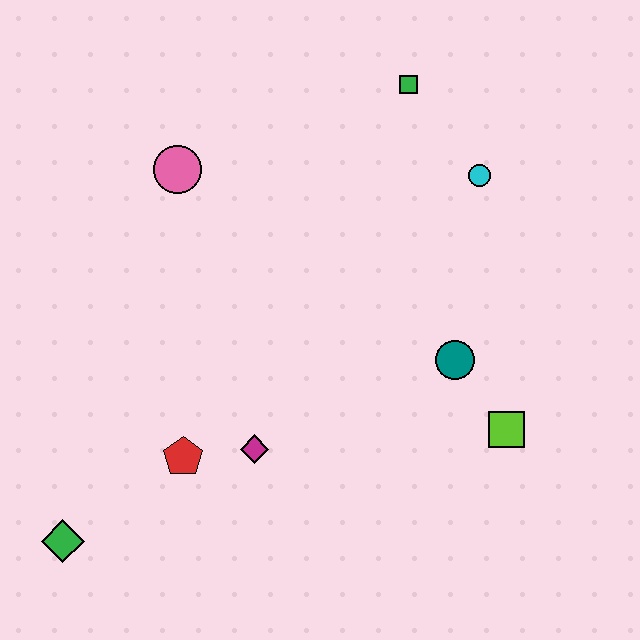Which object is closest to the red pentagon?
The magenta diamond is closest to the red pentagon.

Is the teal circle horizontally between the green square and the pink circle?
No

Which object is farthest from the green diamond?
The green square is farthest from the green diamond.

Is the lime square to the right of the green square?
Yes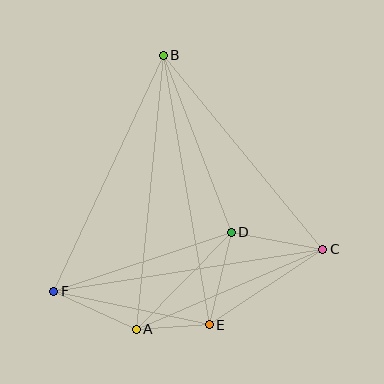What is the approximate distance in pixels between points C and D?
The distance between C and D is approximately 93 pixels.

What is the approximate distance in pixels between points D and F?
The distance between D and F is approximately 187 pixels.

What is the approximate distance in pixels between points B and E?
The distance between B and E is approximately 273 pixels.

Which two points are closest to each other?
Points A and E are closest to each other.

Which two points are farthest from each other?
Points A and B are farthest from each other.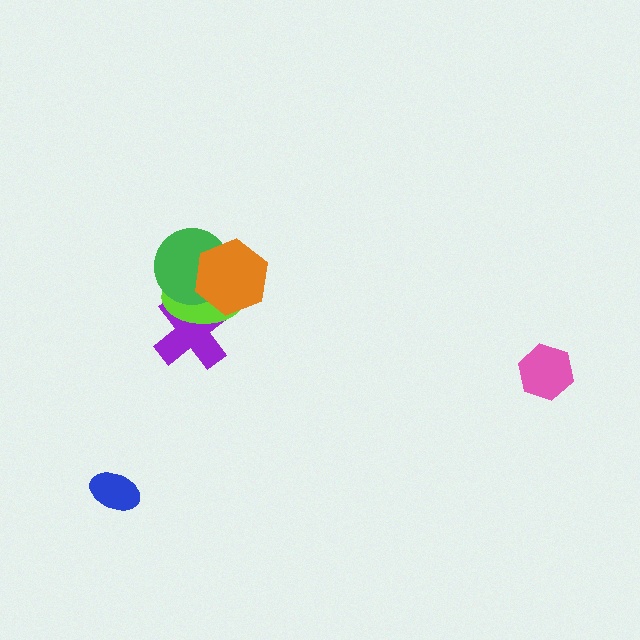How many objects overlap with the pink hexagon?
0 objects overlap with the pink hexagon.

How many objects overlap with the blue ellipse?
0 objects overlap with the blue ellipse.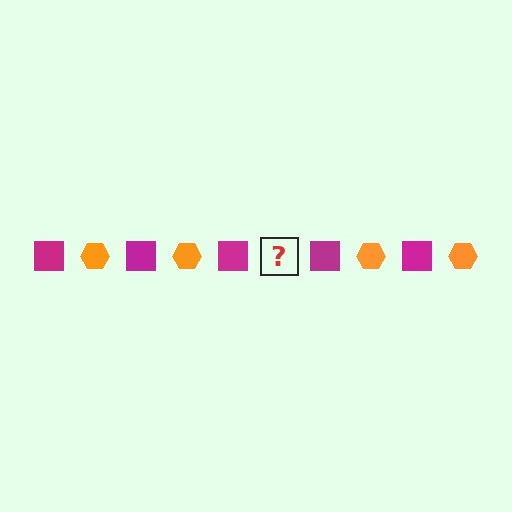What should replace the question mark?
The question mark should be replaced with an orange hexagon.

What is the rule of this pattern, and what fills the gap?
The rule is that the pattern alternates between magenta square and orange hexagon. The gap should be filled with an orange hexagon.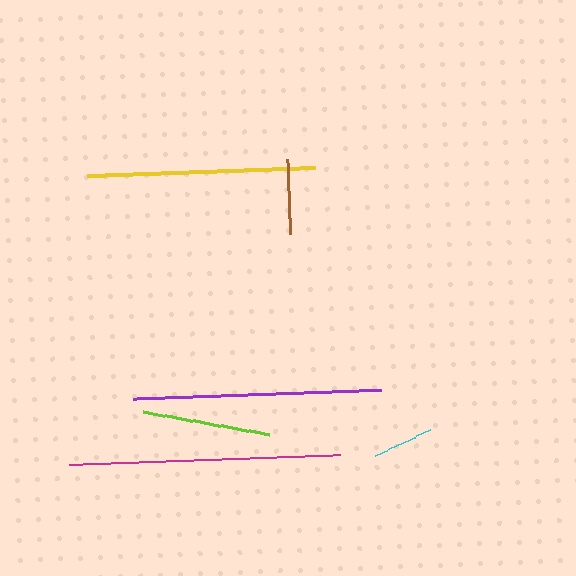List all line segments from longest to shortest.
From longest to shortest: magenta, purple, yellow, lime, brown, cyan.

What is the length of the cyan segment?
The cyan segment is approximately 61 pixels long.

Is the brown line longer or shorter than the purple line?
The purple line is longer than the brown line.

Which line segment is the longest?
The magenta line is the longest at approximately 271 pixels.